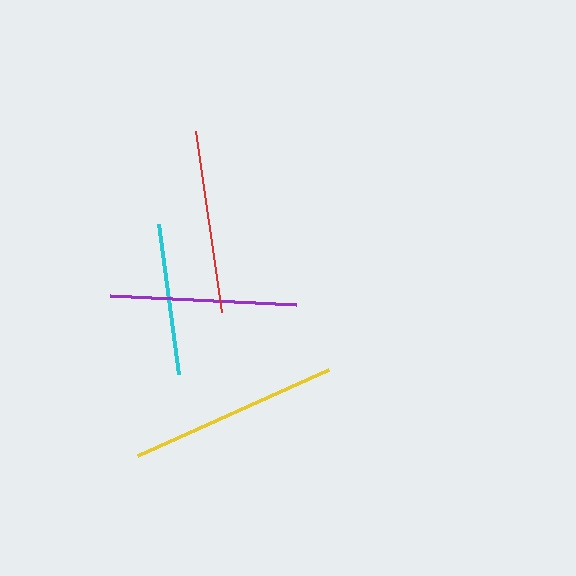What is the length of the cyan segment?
The cyan segment is approximately 151 pixels long.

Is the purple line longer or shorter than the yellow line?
The yellow line is longer than the purple line.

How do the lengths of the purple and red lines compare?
The purple and red lines are approximately the same length.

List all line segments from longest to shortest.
From longest to shortest: yellow, purple, red, cyan.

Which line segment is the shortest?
The cyan line is the shortest at approximately 151 pixels.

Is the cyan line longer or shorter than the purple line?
The purple line is longer than the cyan line.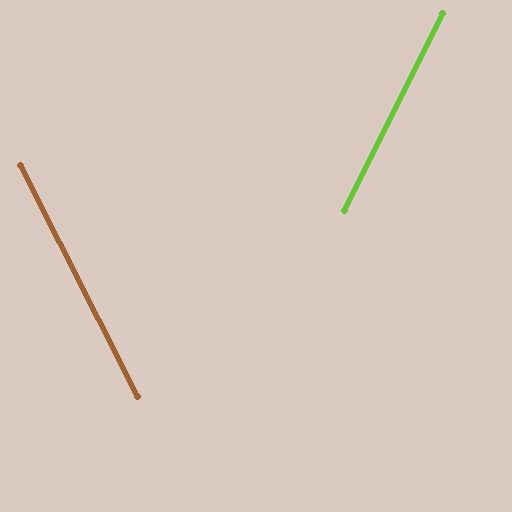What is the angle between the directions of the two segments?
Approximately 53 degrees.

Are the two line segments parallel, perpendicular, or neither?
Neither parallel nor perpendicular — they differ by about 53°.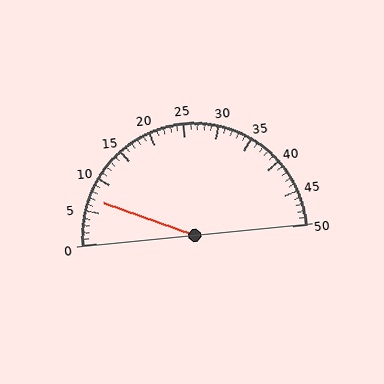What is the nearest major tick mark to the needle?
The nearest major tick mark is 5.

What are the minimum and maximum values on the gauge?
The gauge ranges from 0 to 50.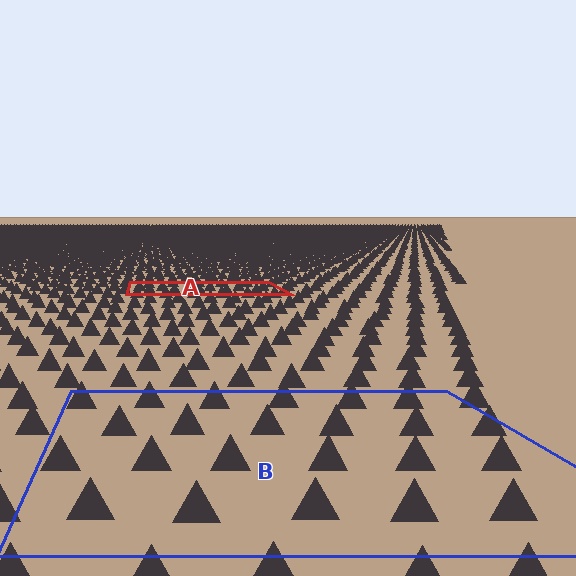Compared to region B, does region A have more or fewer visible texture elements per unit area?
Region A has more texture elements per unit area — they are packed more densely because it is farther away.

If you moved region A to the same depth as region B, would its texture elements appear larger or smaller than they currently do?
They would appear larger. At a closer depth, the same texture elements are projected at a bigger on-screen size.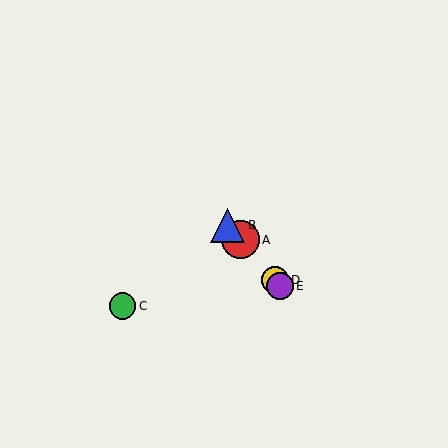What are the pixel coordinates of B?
Object B is at (228, 225).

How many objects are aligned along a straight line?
4 objects (A, B, D, E) are aligned along a straight line.